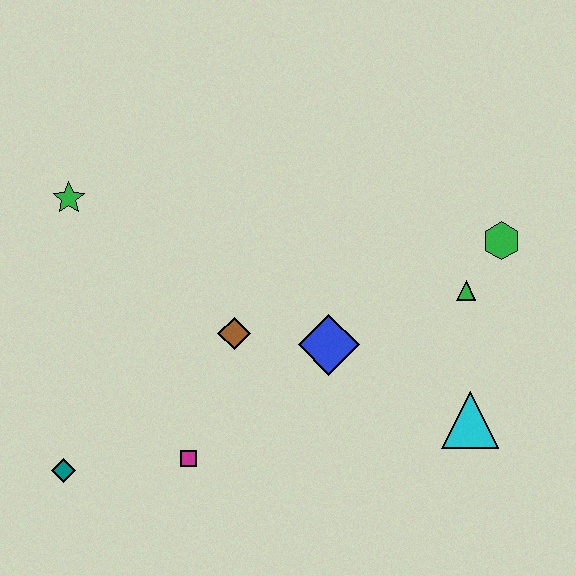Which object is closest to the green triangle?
The green hexagon is closest to the green triangle.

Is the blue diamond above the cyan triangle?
Yes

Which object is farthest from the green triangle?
The teal diamond is farthest from the green triangle.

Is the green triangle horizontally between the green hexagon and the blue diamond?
Yes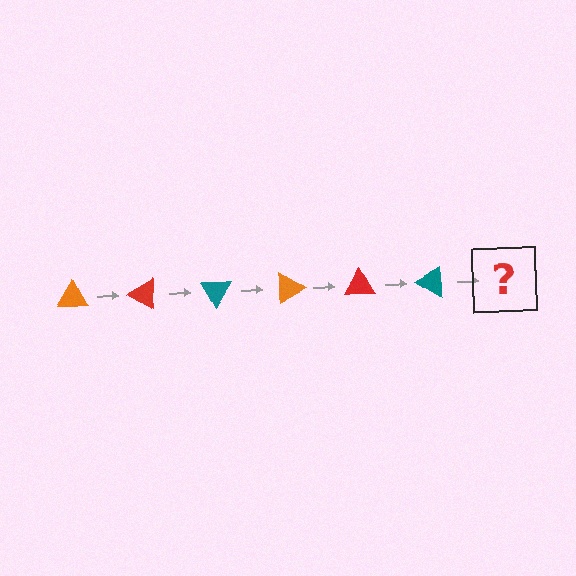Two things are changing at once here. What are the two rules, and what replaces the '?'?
The two rules are that it rotates 30 degrees each step and the color cycles through orange, red, and teal. The '?' should be an orange triangle, rotated 180 degrees from the start.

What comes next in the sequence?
The next element should be an orange triangle, rotated 180 degrees from the start.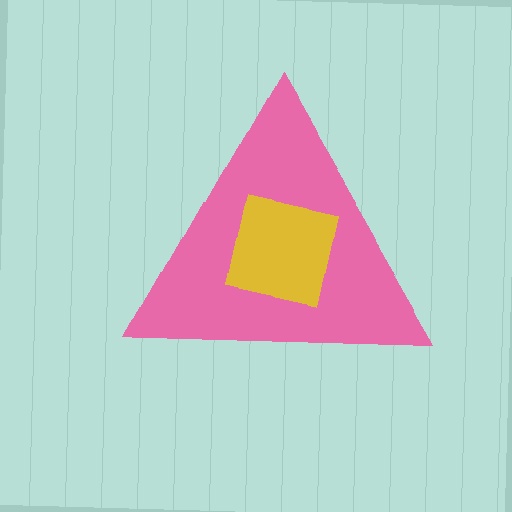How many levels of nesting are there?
2.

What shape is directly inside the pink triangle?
The yellow square.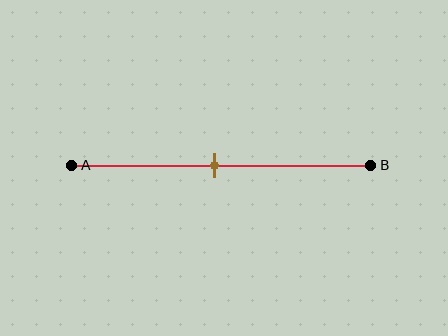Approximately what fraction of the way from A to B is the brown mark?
The brown mark is approximately 50% of the way from A to B.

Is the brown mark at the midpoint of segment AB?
Yes, the mark is approximately at the midpoint.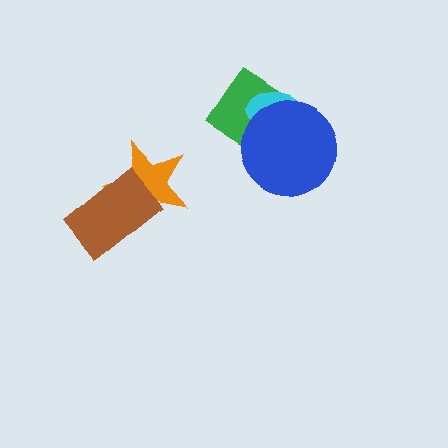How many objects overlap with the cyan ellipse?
2 objects overlap with the cyan ellipse.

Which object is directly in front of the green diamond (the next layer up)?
The cyan ellipse is directly in front of the green diamond.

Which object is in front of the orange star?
The brown rectangle is in front of the orange star.